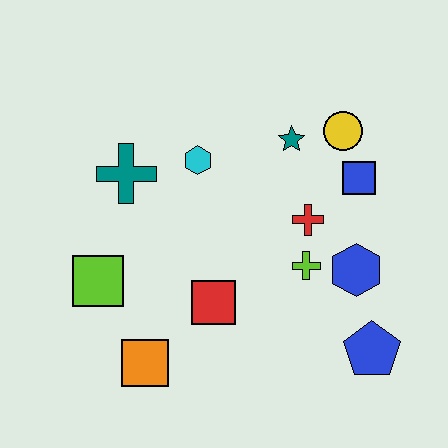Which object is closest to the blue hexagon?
The lime cross is closest to the blue hexagon.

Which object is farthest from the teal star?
The orange square is farthest from the teal star.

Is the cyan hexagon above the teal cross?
Yes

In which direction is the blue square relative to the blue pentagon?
The blue square is above the blue pentagon.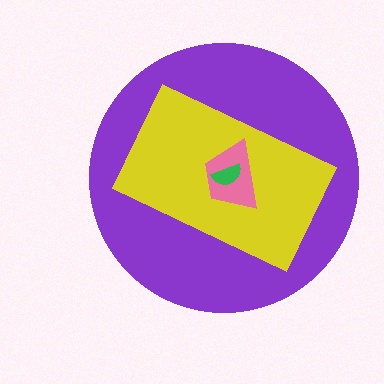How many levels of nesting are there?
4.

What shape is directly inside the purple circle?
The yellow rectangle.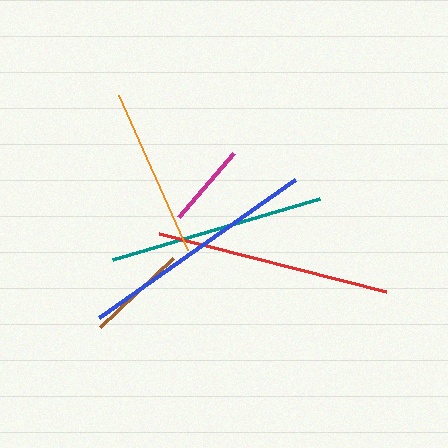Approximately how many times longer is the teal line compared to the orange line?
The teal line is approximately 1.3 times the length of the orange line.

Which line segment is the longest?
The blue line is the longest at approximately 240 pixels.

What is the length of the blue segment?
The blue segment is approximately 240 pixels long.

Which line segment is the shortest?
The magenta line is the shortest at approximately 85 pixels.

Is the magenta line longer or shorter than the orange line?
The orange line is longer than the magenta line.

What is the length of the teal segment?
The teal segment is approximately 215 pixels long.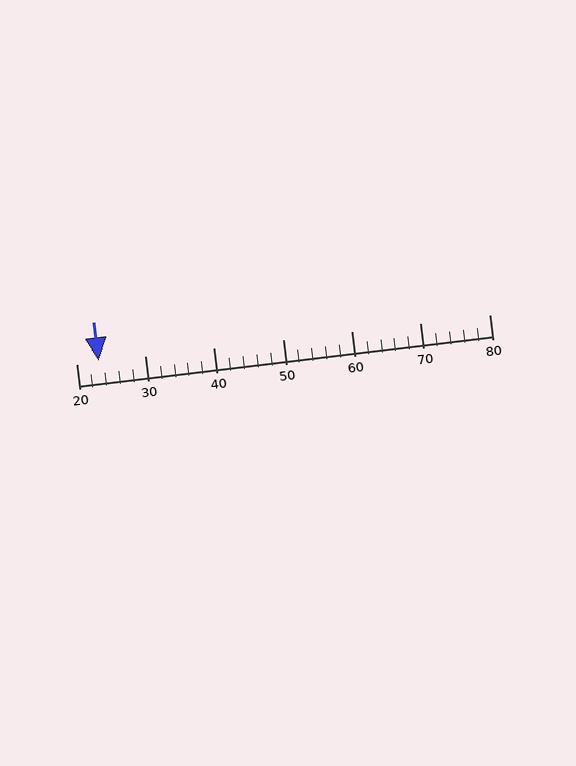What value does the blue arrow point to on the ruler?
The blue arrow points to approximately 23.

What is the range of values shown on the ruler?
The ruler shows values from 20 to 80.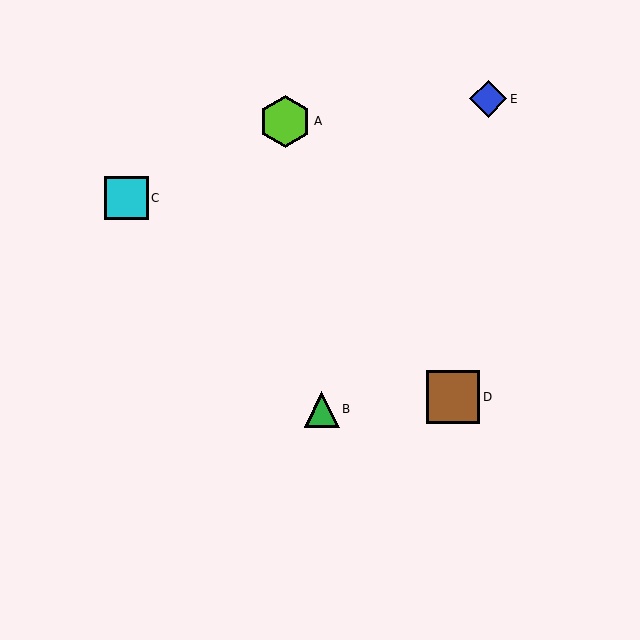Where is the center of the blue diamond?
The center of the blue diamond is at (488, 99).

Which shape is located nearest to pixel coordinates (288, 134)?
The lime hexagon (labeled A) at (285, 121) is nearest to that location.